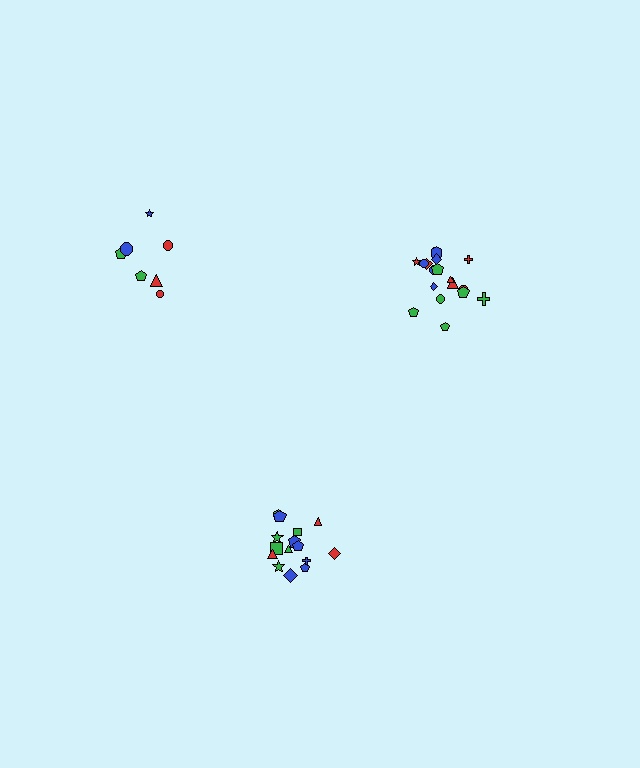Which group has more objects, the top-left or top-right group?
The top-right group.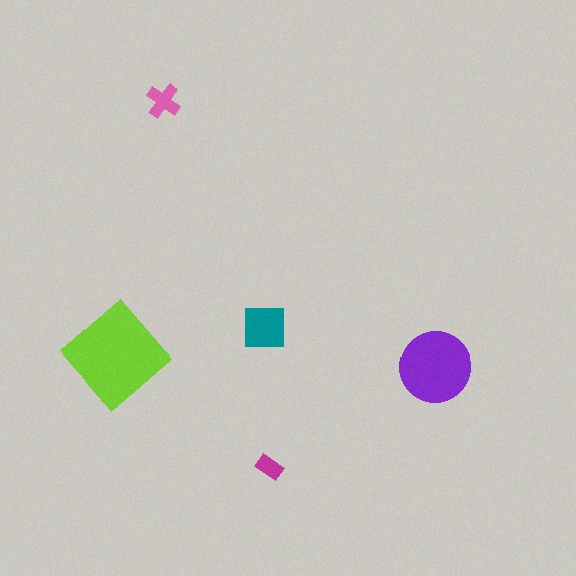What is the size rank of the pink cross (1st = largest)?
4th.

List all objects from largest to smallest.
The lime diamond, the purple circle, the teal square, the pink cross, the magenta rectangle.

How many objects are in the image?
There are 5 objects in the image.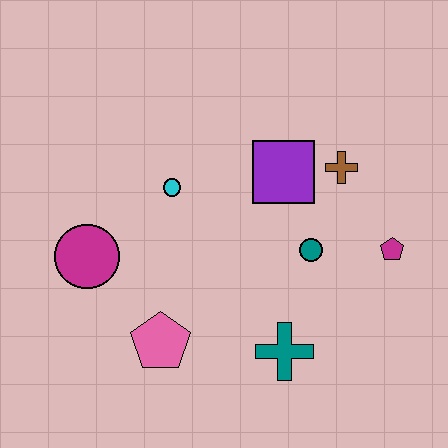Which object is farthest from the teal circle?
The magenta circle is farthest from the teal circle.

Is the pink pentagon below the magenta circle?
Yes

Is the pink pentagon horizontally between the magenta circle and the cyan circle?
Yes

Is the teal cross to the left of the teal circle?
Yes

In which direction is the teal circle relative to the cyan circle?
The teal circle is to the right of the cyan circle.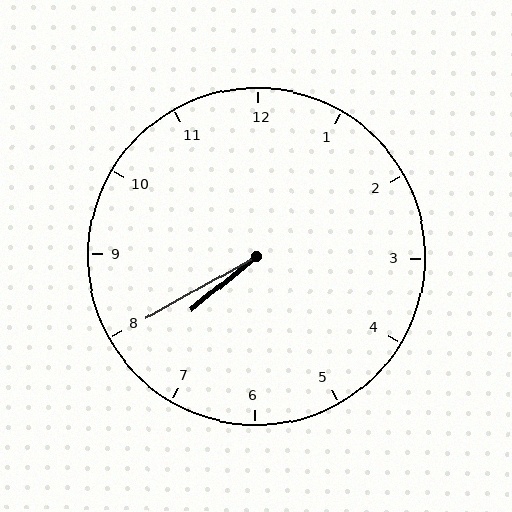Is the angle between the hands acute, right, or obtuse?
It is acute.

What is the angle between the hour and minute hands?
Approximately 10 degrees.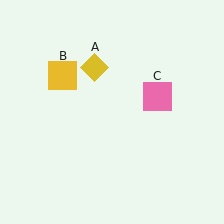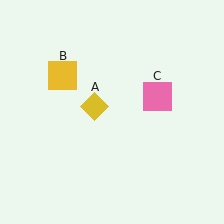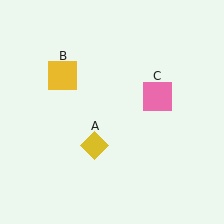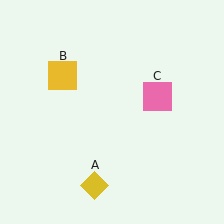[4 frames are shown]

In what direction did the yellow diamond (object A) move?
The yellow diamond (object A) moved down.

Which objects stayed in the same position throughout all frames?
Yellow square (object B) and pink square (object C) remained stationary.